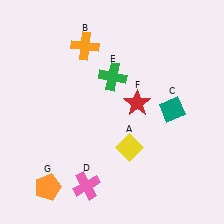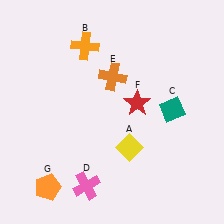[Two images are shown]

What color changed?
The cross (E) changed from green in Image 1 to orange in Image 2.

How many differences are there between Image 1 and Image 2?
There is 1 difference between the two images.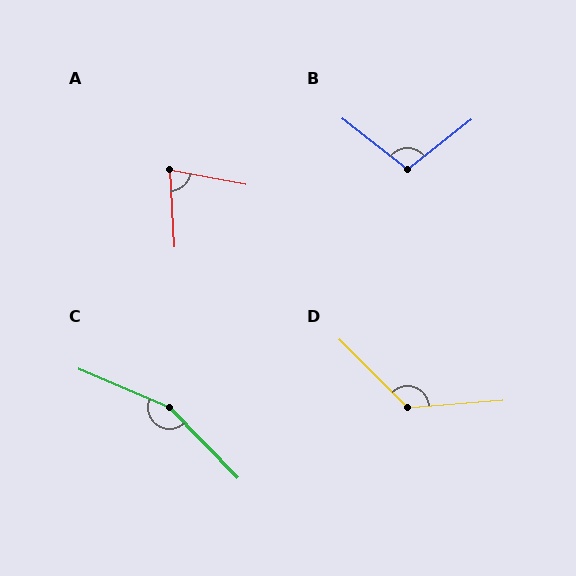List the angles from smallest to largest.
A (76°), B (104°), D (131°), C (157°).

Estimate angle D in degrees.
Approximately 131 degrees.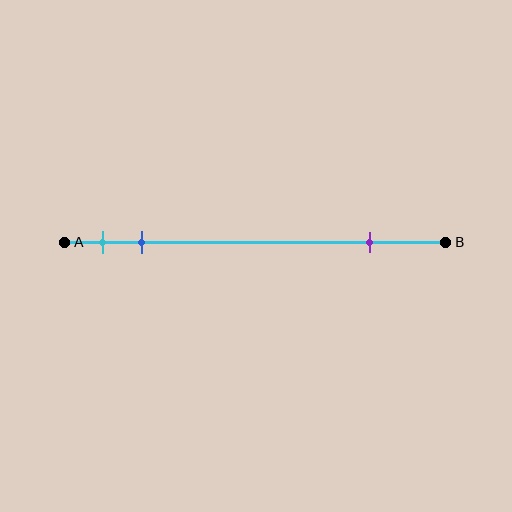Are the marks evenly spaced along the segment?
No, the marks are not evenly spaced.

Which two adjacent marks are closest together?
The cyan and blue marks are the closest adjacent pair.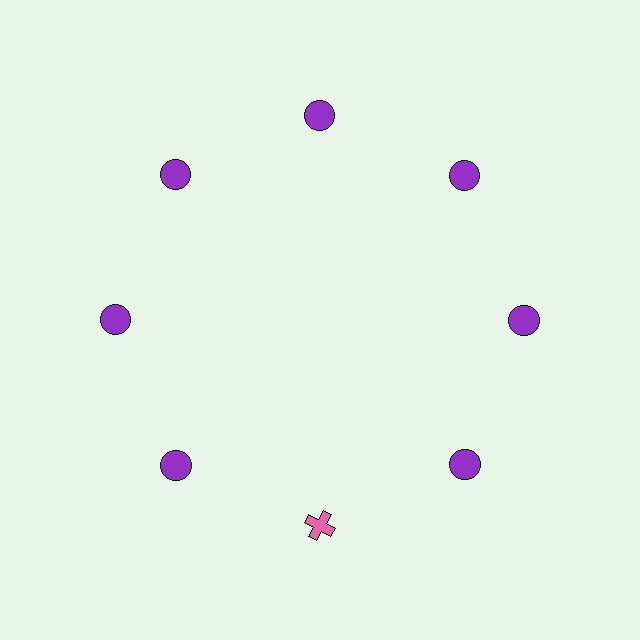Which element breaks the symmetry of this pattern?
The pink cross at roughly the 6 o'clock position breaks the symmetry. All other shapes are purple circles.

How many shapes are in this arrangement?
There are 8 shapes arranged in a ring pattern.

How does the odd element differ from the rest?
It differs in both color (pink instead of purple) and shape (cross instead of circle).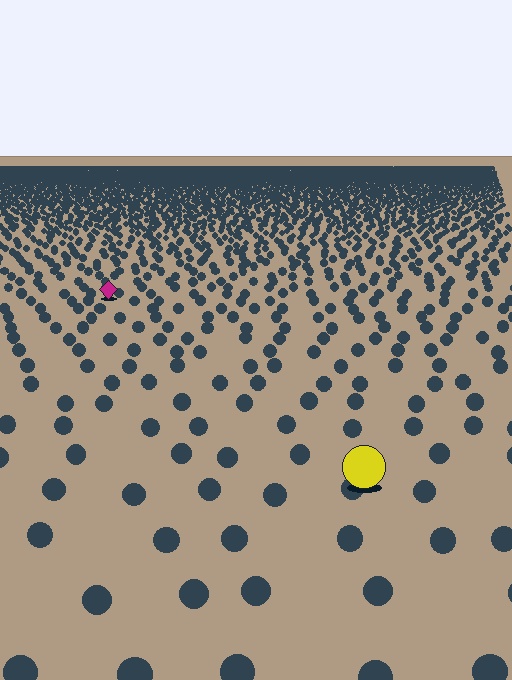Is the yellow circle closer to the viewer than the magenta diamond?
Yes. The yellow circle is closer — you can tell from the texture gradient: the ground texture is coarser near it.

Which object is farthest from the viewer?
The magenta diamond is farthest from the viewer. It appears smaller and the ground texture around it is denser.